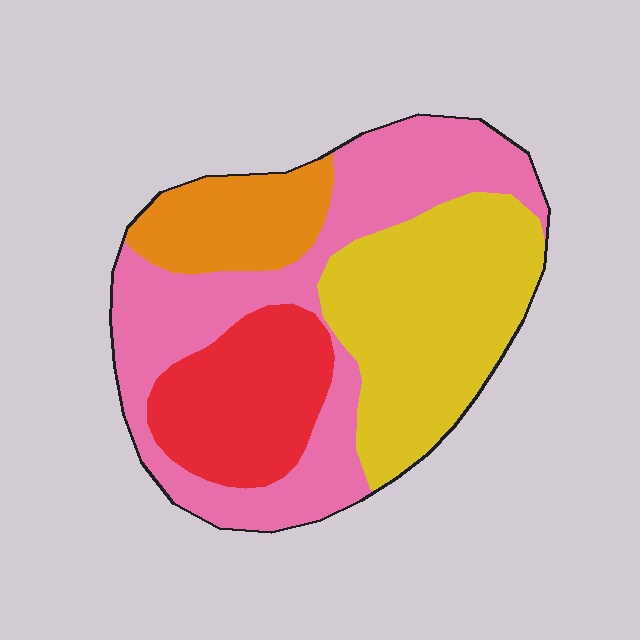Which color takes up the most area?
Pink, at roughly 40%.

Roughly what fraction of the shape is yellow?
Yellow takes up about one third (1/3) of the shape.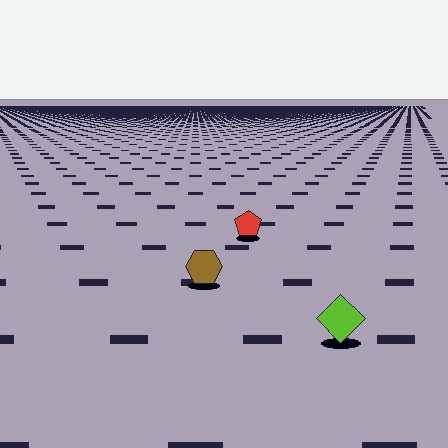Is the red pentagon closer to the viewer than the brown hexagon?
No. The brown hexagon is closer — you can tell from the texture gradient: the ground texture is coarser near it.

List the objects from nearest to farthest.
From nearest to farthest: the lime diamond, the brown hexagon, the red pentagon.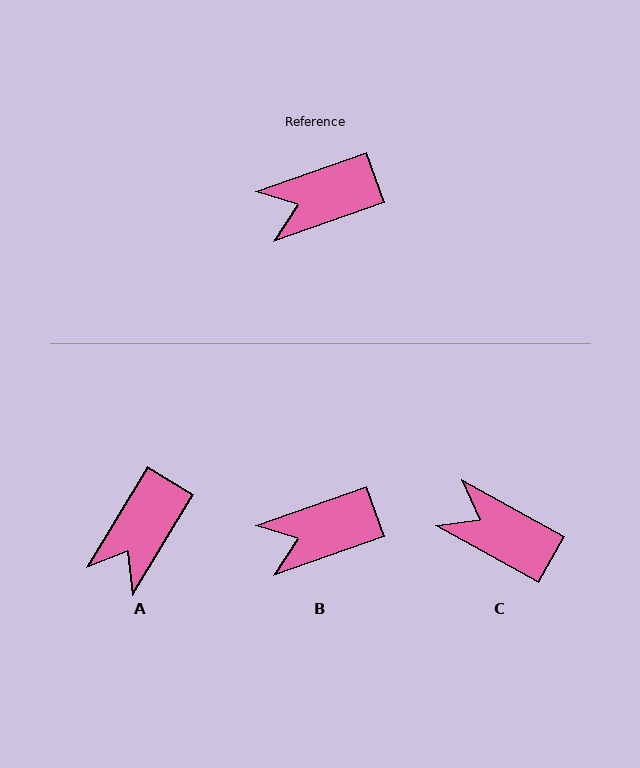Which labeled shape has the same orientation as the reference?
B.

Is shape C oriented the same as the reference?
No, it is off by about 48 degrees.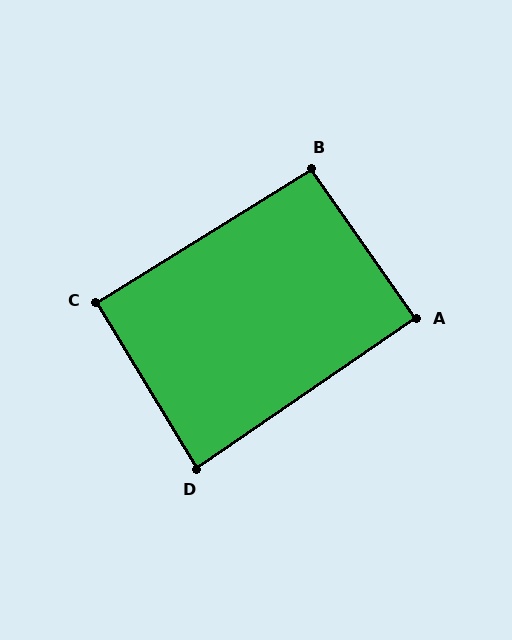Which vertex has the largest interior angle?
B, at approximately 93 degrees.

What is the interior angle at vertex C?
Approximately 91 degrees (approximately right).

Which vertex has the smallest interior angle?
D, at approximately 87 degrees.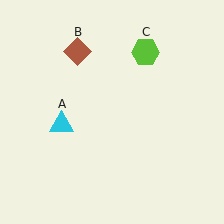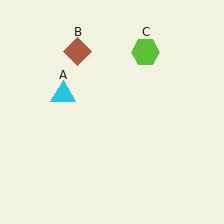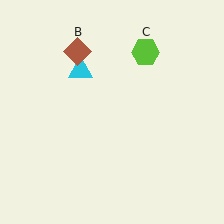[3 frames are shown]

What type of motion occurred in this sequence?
The cyan triangle (object A) rotated clockwise around the center of the scene.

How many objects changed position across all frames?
1 object changed position: cyan triangle (object A).